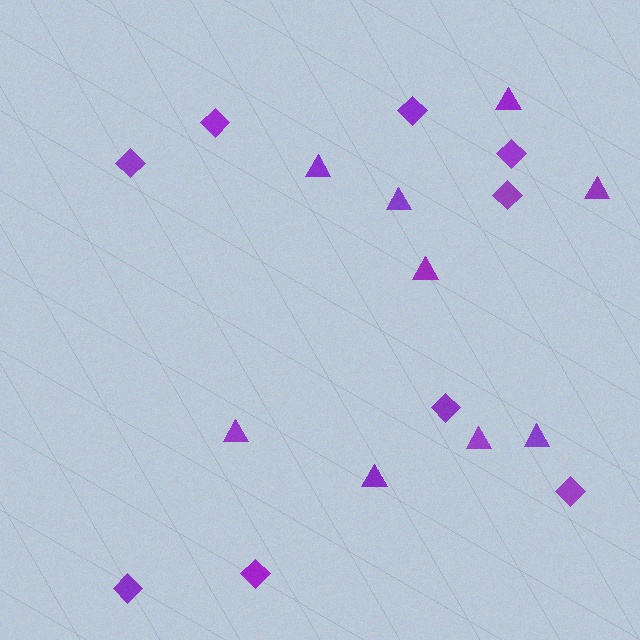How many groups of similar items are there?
There are 2 groups: one group of diamonds (9) and one group of triangles (9).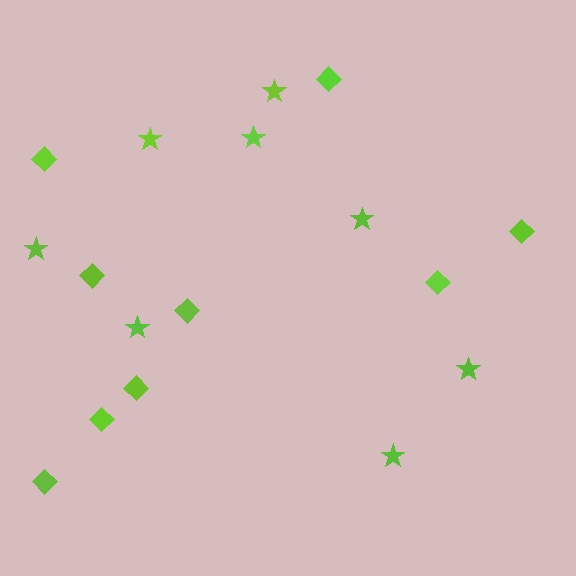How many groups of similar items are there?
There are 2 groups: one group of stars (8) and one group of diamonds (9).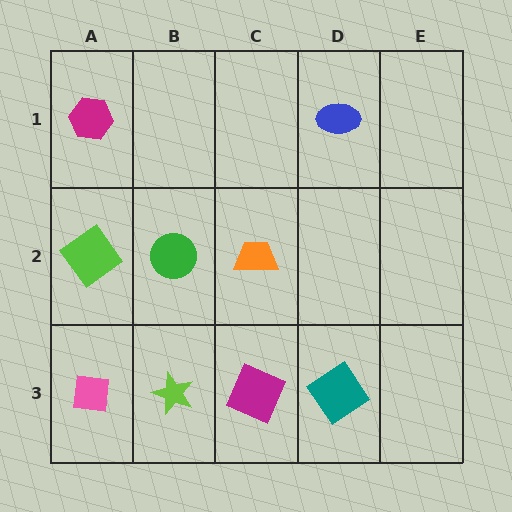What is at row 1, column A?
A magenta hexagon.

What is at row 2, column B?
A green circle.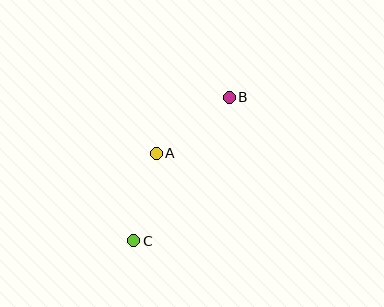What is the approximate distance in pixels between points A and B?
The distance between A and B is approximately 92 pixels.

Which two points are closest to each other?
Points A and C are closest to each other.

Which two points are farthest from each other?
Points B and C are farthest from each other.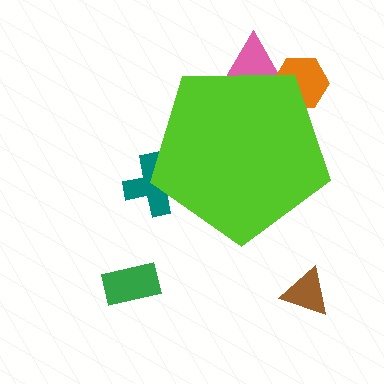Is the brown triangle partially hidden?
No, the brown triangle is fully visible.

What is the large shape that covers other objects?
A lime pentagon.